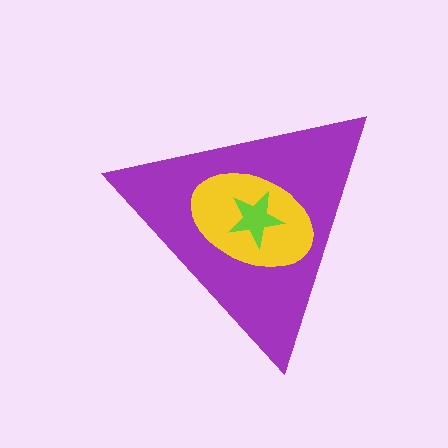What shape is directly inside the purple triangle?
The yellow ellipse.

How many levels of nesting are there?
3.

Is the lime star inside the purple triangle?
Yes.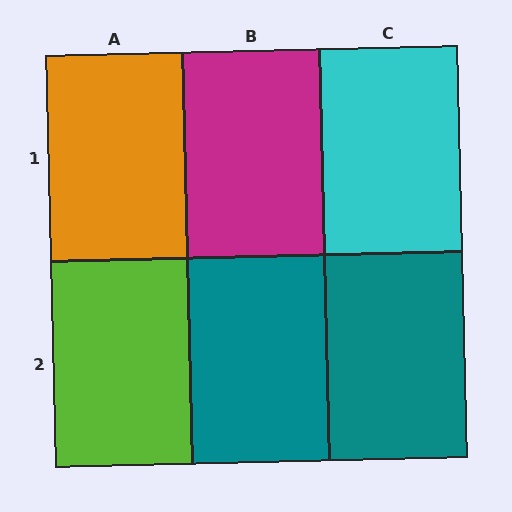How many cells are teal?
2 cells are teal.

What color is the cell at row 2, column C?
Teal.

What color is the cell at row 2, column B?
Teal.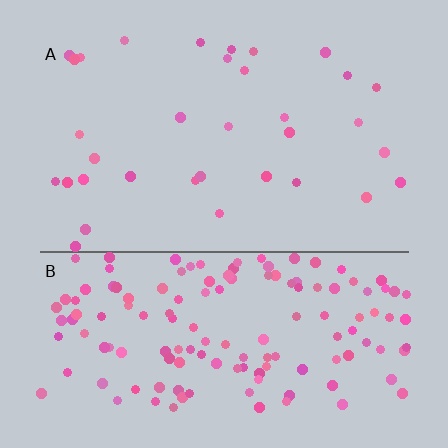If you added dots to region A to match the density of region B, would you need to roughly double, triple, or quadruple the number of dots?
Approximately quadruple.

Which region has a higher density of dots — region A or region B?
B (the bottom).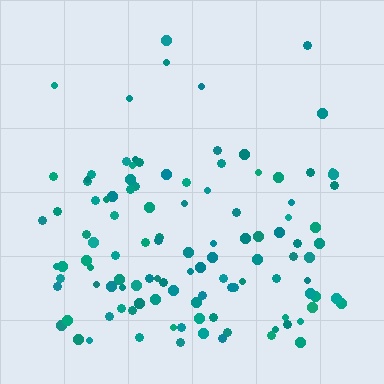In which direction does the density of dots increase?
From top to bottom, with the bottom side densest.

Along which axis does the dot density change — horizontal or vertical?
Vertical.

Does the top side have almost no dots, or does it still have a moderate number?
Still a moderate number, just noticeably fewer than the bottom.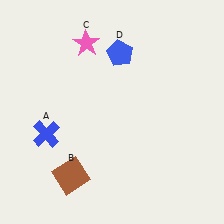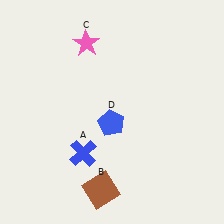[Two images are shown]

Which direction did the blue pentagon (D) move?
The blue pentagon (D) moved down.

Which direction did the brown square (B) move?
The brown square (B) moved right.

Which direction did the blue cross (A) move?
The blue cross (A) moved right.